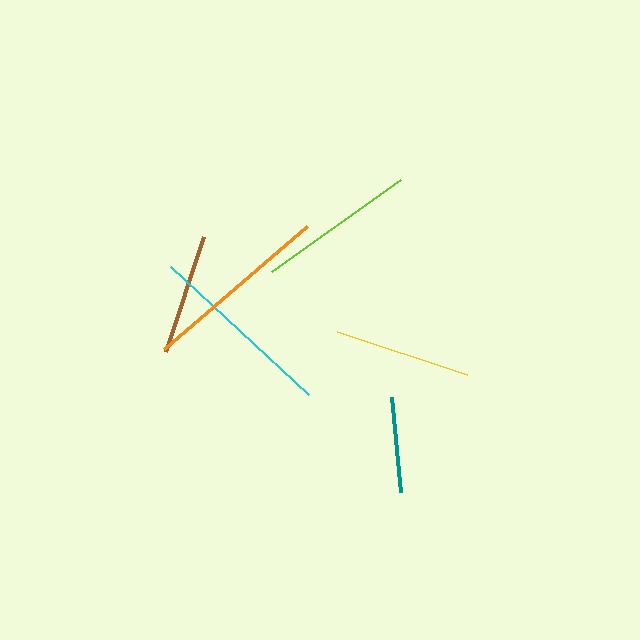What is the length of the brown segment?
The brown segment is approximately 120 pixels long.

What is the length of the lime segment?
The lime segment is approximately 159 pixels long.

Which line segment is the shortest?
The teal line is the shortest at approximately 96 pixels.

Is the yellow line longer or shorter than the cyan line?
The cyan line is longer than the yellow line.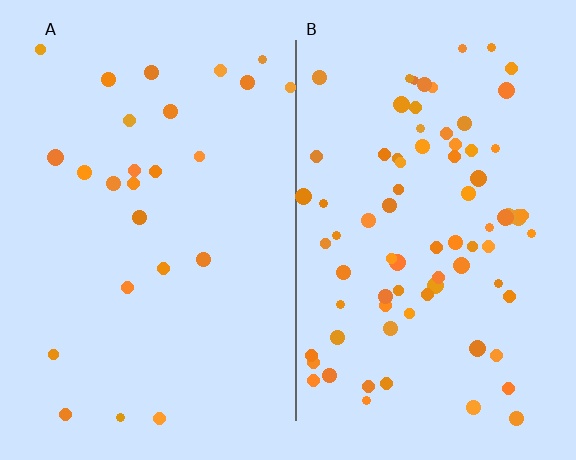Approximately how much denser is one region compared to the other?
Approximately 3.1× — region B over region A.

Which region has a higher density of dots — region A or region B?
B (the right).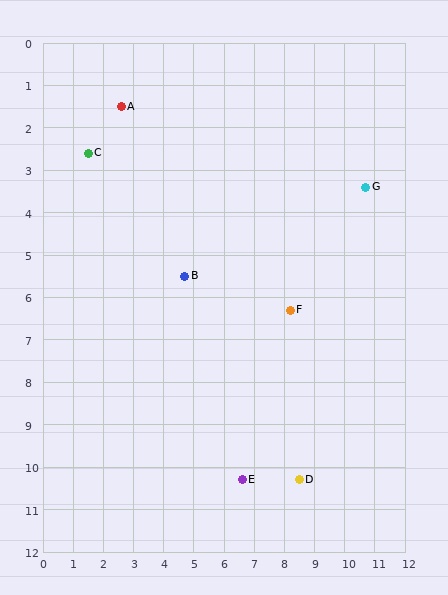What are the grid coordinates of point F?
Point F is at approximately (8.2, 6.3).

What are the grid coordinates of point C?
Point C is at approximately (1.5, 2.6).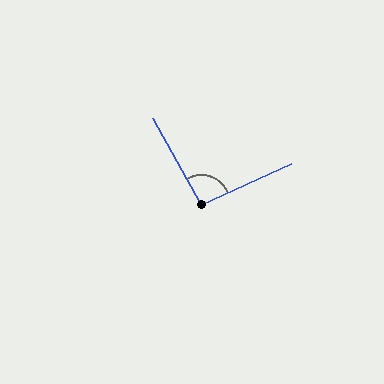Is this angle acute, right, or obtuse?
It is approximately a right angle.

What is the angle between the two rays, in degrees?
Approximately 95 degrees.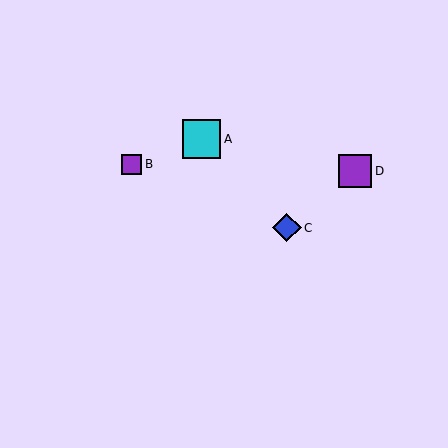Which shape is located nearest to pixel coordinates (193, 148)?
The cyan square (labeled A) at (202, 139) is nearest to that location.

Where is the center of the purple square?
The center of the purple square is at (355, 171).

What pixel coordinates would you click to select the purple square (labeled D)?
Click at (355, 171) to select the purple square D.